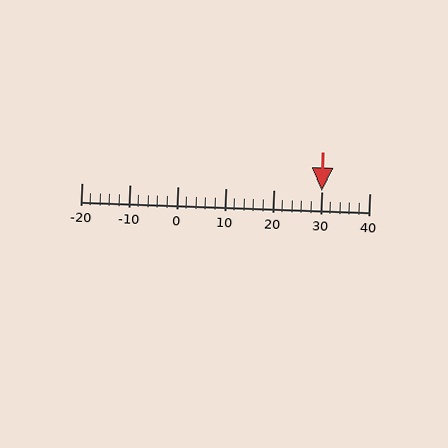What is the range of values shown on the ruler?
The ruler shows values from -20 to 40.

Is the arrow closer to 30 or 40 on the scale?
The arrow is closer to 30.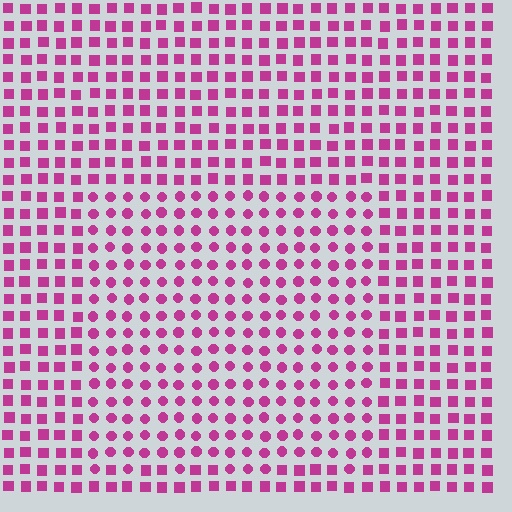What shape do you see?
I see a rectangle.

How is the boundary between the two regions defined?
The boundary is defined by a change in element shape: circles inside vs. squares outside. All elements share the same color and spacing.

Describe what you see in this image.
The image is filled with small magenta elements arranged in a uniform grid. A rectangle-shaped region contains circles, while the surrounding area contains squares. The boundary is defined purely by the change in element shape.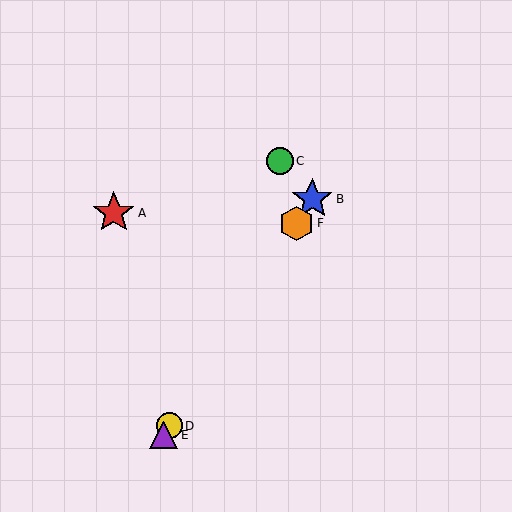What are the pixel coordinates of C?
Object C is at (280, 161).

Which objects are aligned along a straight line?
Objects B, D, E, F are aligned along a straight line.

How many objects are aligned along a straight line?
4 objects (B, D, E, F) are aligned along a straight line.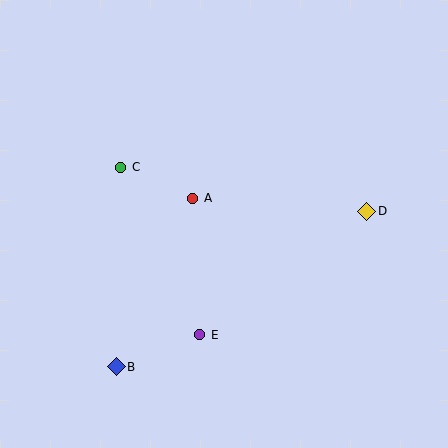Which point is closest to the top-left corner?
Point C is closest to the top-left corner.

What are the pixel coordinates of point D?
Point D is at (367, 211).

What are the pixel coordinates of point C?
Point C is at (121, 167).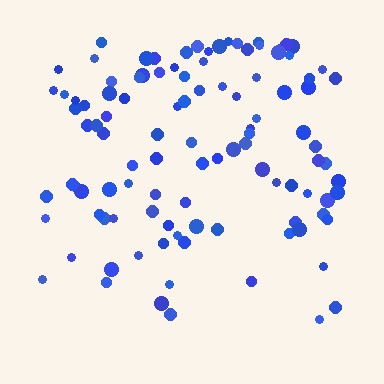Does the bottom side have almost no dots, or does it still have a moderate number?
Still a moderate number, just noticeably fewer than the top.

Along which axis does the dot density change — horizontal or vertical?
Vertical.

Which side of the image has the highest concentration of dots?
The top.